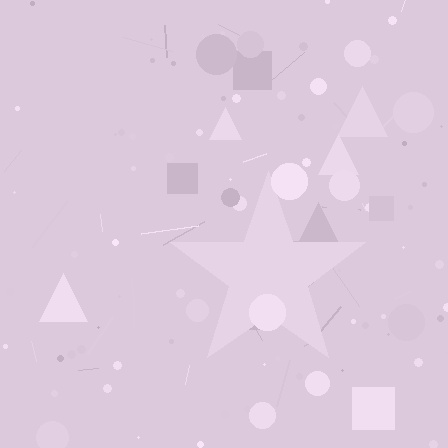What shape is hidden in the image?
A star is hidden in the image.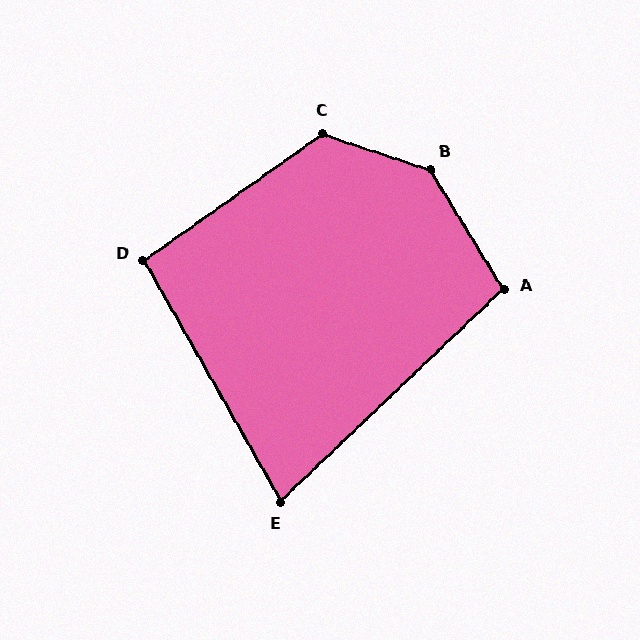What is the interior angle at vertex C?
Approximately 126 degrees (obtuse).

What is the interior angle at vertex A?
Approximately 102 degrees (obtuse).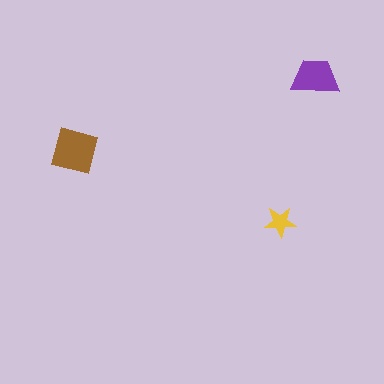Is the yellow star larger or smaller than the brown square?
Smaller.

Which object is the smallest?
The yellow star.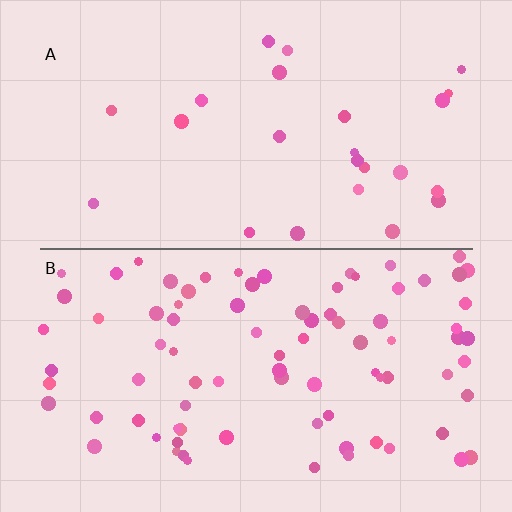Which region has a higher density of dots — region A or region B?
B (the bottom).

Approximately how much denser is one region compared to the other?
Approximately 3.4× — region B over region A.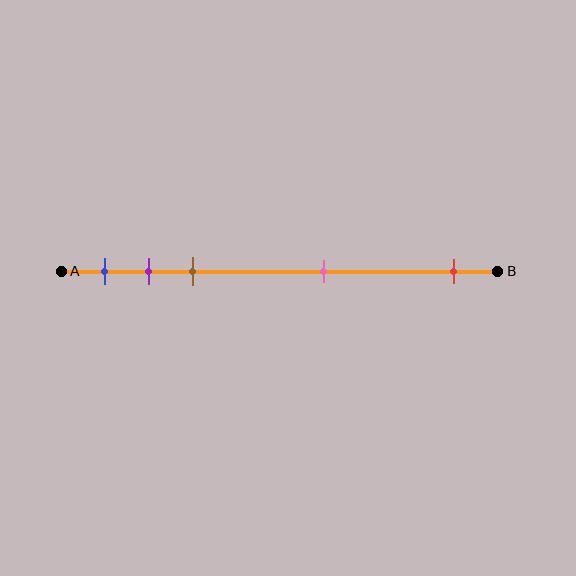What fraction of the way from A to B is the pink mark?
The pink mark is approximately 60% (0.6) of the way from A to B.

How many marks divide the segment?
There are 5 marks dividing the segment.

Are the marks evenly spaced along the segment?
No, the marks are not evenly spaced.